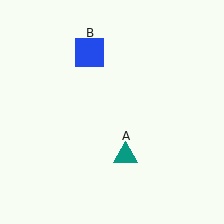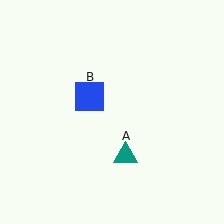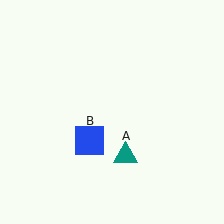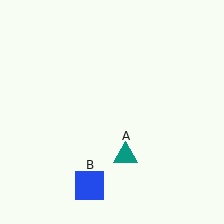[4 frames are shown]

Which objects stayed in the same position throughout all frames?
Teal triangle (object A) remained stationary.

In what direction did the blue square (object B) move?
The blue square (object B) moved down.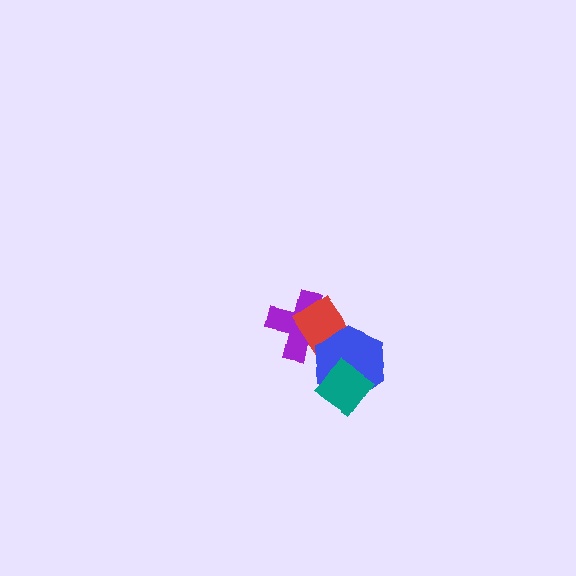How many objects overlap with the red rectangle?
3 objects overlap with the red rectangle.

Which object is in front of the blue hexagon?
The teal diamond is in front of the blue hexagon.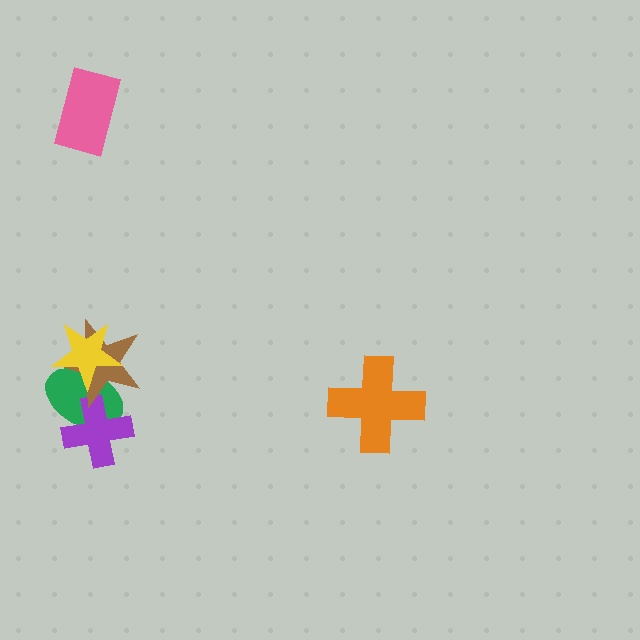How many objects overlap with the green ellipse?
3 objects overlap with the green ellipse.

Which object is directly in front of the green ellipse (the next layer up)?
The purple cross is directly in front of the green ellipse.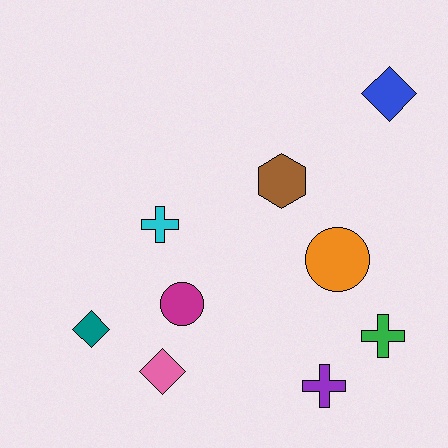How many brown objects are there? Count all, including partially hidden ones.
There is 1 brown object.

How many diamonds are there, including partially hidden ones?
There are 3 diamonds.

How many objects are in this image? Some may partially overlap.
There are 9 objects.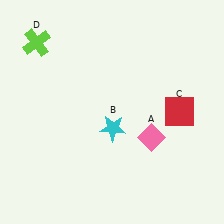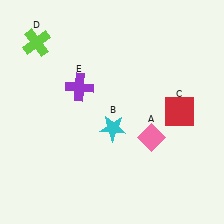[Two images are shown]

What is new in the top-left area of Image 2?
A purple cross (E) was added in the top-left area of Image 2.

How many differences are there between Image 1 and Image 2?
There is 1 difference between the two images.